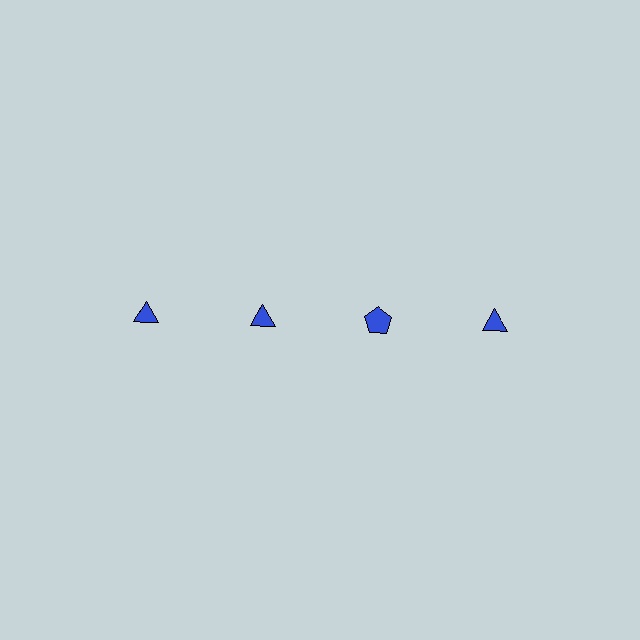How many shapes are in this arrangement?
There are 4 shapes arranged in a grid pattern.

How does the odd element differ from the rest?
It has a different shape: pentagon instead of triangle.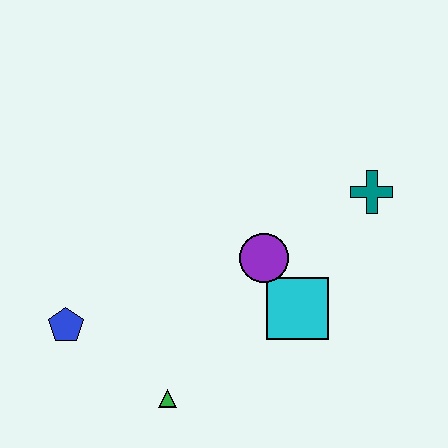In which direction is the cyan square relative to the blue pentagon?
The cyan square is to the right of the blue pentagon.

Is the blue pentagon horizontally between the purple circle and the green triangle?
No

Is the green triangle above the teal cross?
No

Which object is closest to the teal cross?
The purple circle is closest to the teal cross.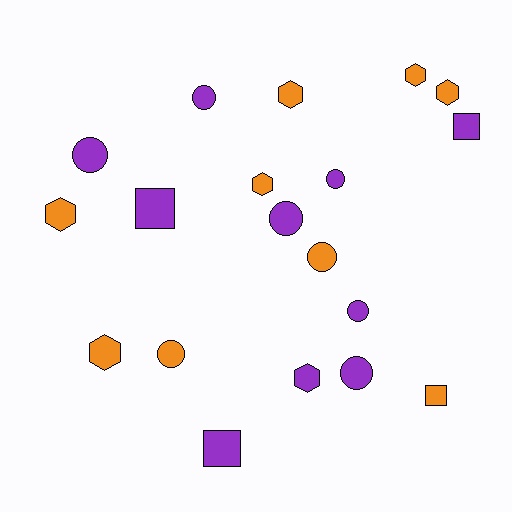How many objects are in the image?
There are 19 objects.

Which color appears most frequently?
Purple, with 10 objects.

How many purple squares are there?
There are 3 purple squares.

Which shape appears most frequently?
Circle, with 8 objects.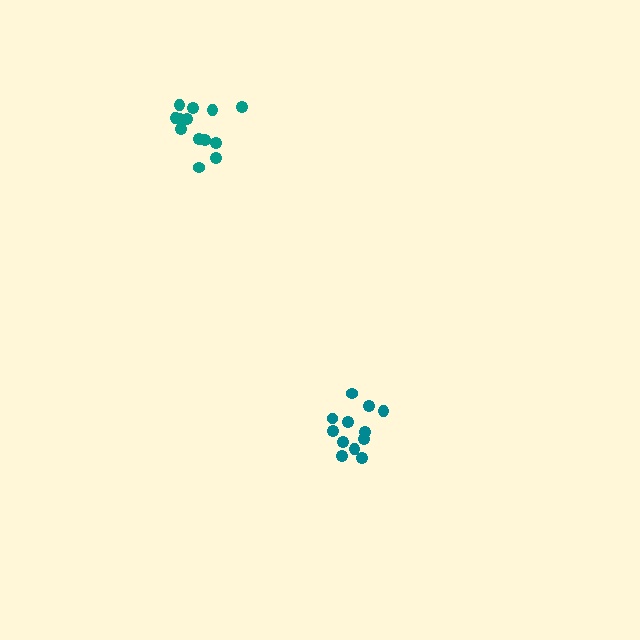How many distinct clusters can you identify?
There are 2 distinct clusters.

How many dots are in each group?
Group 1: 13 dots, Group 2: 12 dots (25 total).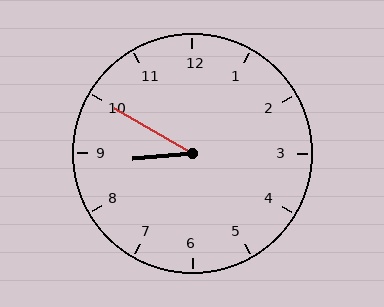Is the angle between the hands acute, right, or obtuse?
It is acute.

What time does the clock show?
8:50.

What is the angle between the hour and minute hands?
Approximately 35 degrees.